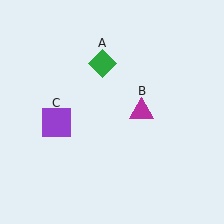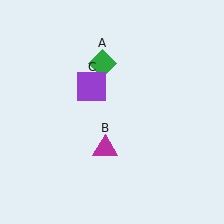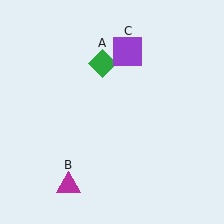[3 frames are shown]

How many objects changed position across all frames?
2 objects changed position: magenta triangle (object B), purple square (object C).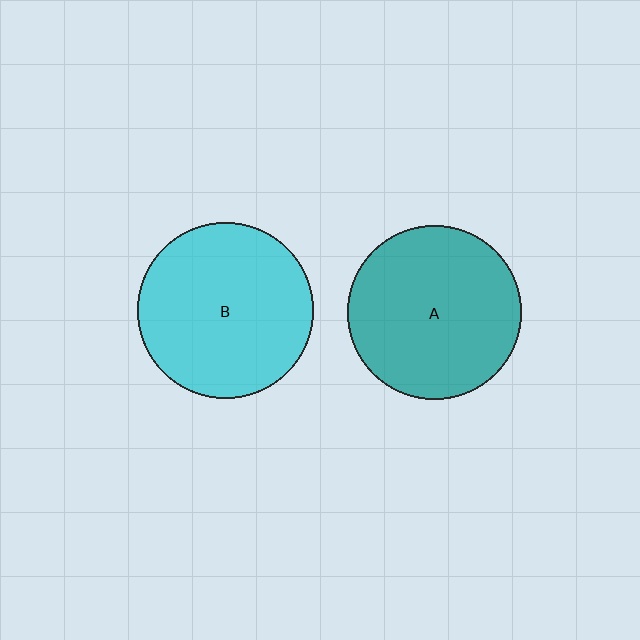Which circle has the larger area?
Circle B (cyan).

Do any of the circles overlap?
No, none of the circles overlap.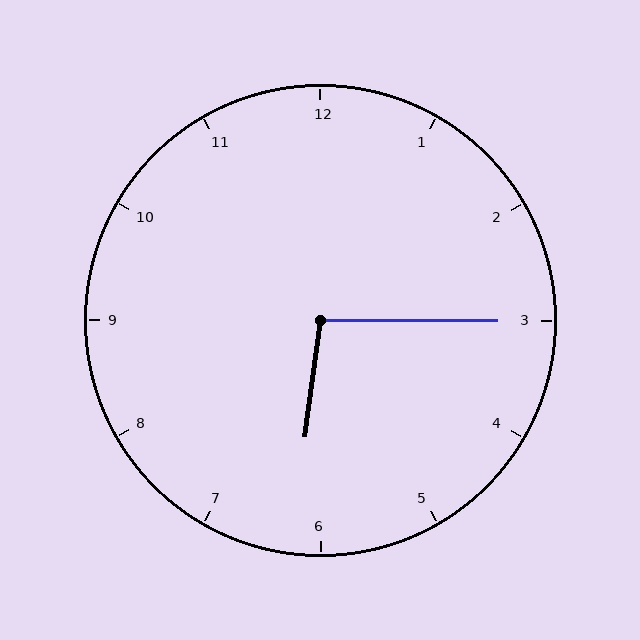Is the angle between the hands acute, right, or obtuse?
It is obtuse.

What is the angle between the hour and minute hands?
Approximately 98 degrees.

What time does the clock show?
6:15.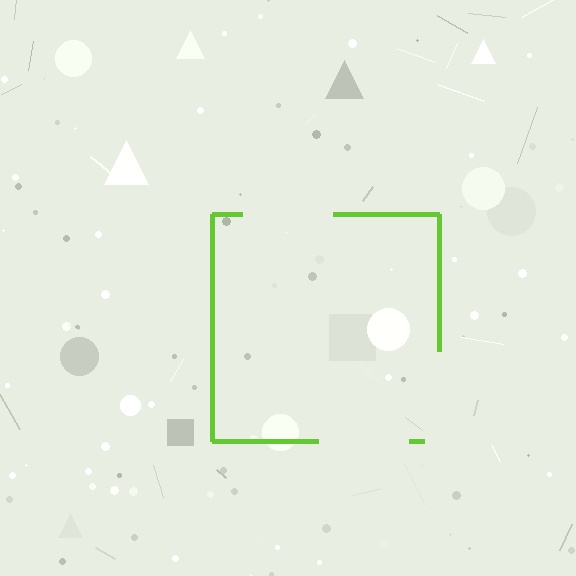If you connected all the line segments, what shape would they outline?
They would outline a square.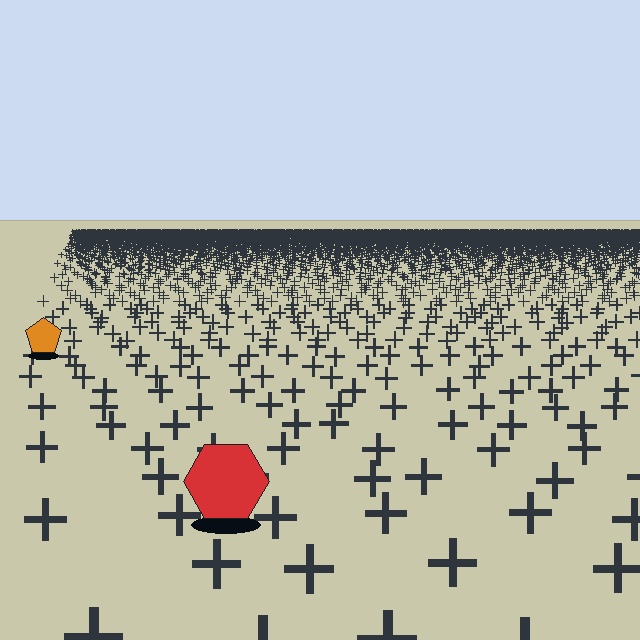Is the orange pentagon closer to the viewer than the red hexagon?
No. The red hexagon is closer — you can tell from the texture gradient: the ground texture is coarser near it.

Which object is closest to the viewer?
The red hexagon is closest. The texture marks near it are larger and more spread out.